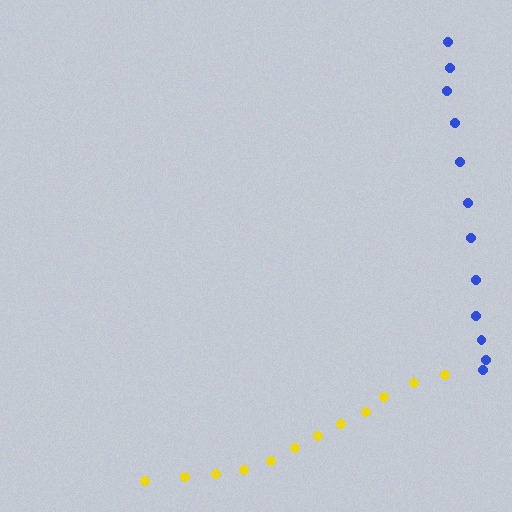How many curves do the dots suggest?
There are 2 distinct paths.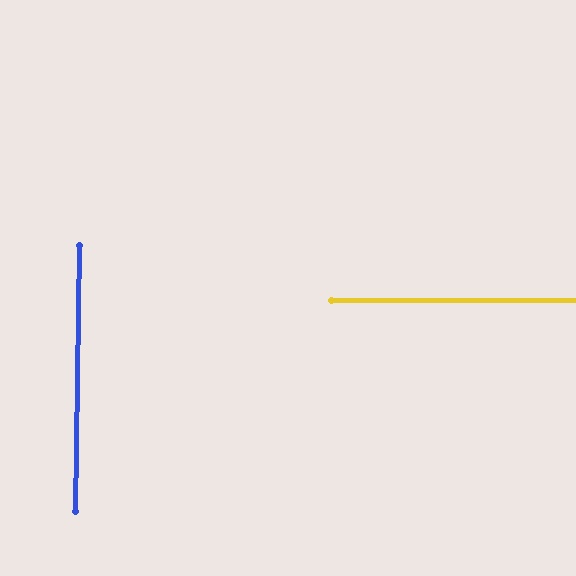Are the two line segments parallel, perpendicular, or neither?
Perpendicular — they meet at approximately 89°.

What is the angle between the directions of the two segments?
Approximately 89 degrees.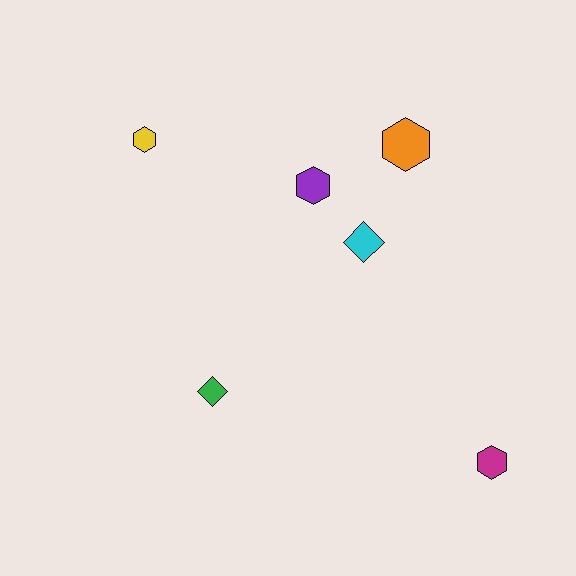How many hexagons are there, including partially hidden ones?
There are 4 hexagons.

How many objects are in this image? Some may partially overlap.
There are 6 objects.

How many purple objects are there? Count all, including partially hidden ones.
There is 1 purple object.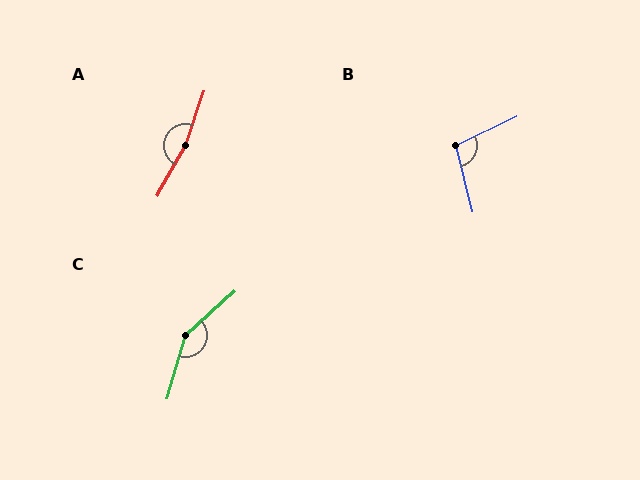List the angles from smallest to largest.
B (102°), C (148°), A (170°).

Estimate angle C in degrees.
Approximately 148 degrees.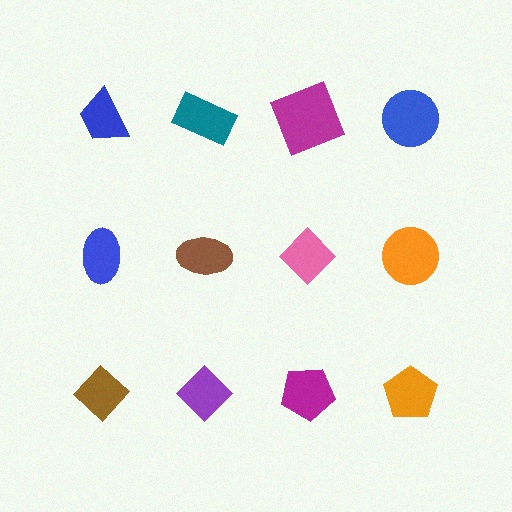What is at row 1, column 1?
A blue trapezoid.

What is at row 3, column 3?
A magenta pentagon.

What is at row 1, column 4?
A blue circle.